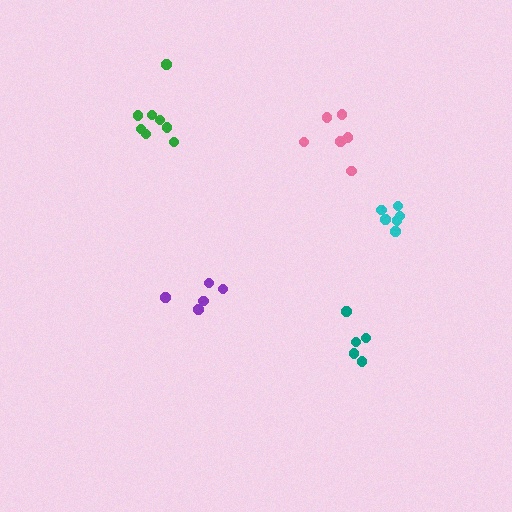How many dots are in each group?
Group 1: 8 dots, Group 2: 6 dots, Group 3: 6 dots, Group 4: 5 dots, Group 5: 5 dots (30 total).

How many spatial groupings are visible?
There are 5 spatial groupings.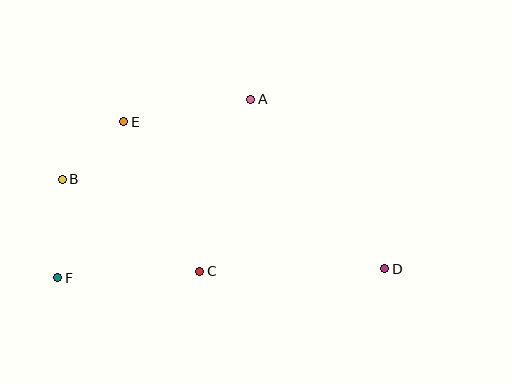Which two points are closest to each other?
Points B and E are closest to each other.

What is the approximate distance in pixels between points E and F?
The distance between E and F is approximately 170 pixels.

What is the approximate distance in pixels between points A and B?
The distance between A and B is approximately 205 pixels.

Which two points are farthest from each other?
Points B and D are farthest from each other.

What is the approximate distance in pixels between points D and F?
The distance between D and F is approximately 327 pixels.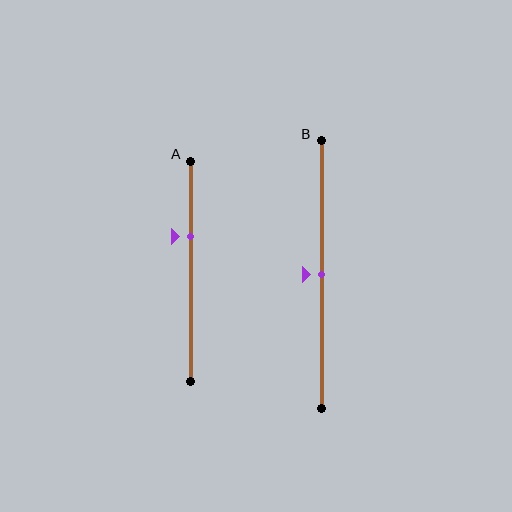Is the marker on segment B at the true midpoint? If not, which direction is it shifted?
Yes, the marker on segment B is at the true midpoint.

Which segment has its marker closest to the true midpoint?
Segment B has its marker closest to the true midpoint.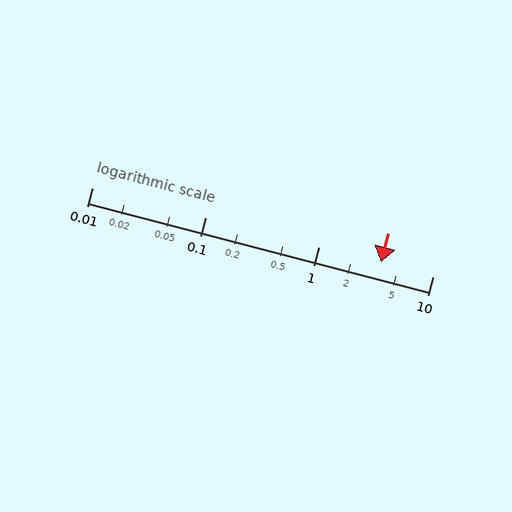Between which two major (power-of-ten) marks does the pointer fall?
The pointer is between 1 and 10.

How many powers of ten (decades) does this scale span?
The scale spans 3 decades, from 0.01 to 10.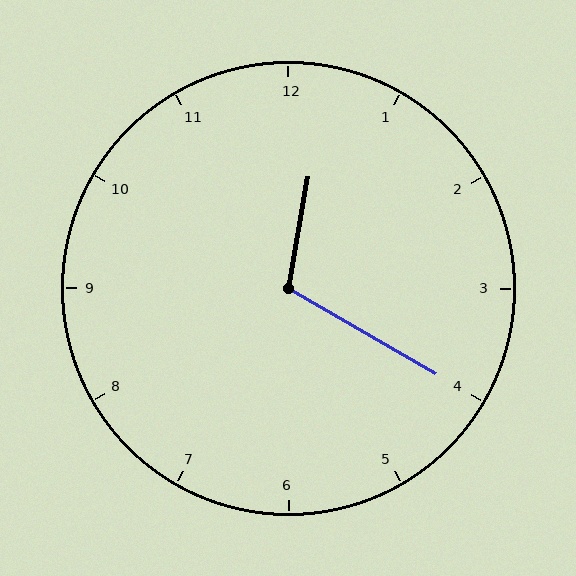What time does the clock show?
12:20.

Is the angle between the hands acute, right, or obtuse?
It is obtuse.